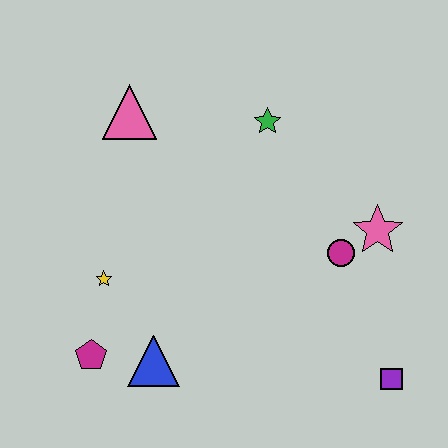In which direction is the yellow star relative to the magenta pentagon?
The yellow star is above the magenta pentagon.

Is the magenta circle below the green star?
Yes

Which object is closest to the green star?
The pink triangle is closest to the green star.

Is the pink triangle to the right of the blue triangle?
No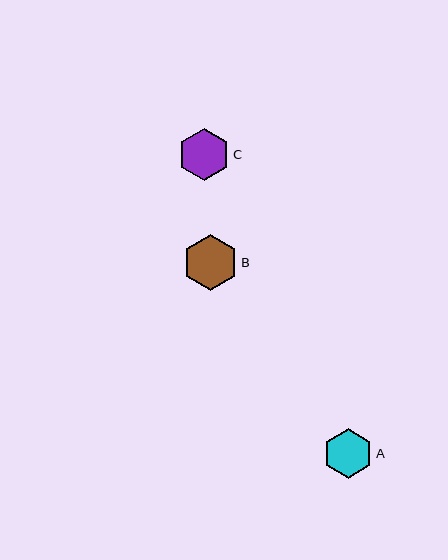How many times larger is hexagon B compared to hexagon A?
Hexagon B is approximately 1.1 times the size of hexagon A.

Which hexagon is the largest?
Hexagon B is the largest with a size of approximately 55 pixels.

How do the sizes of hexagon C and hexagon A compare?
Hexagon C and hexagon A are approximately the same size.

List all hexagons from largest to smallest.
From largest to smallest: B, C, A.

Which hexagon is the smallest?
Hexagon A is the smallest with a size of approximately 49 pixels.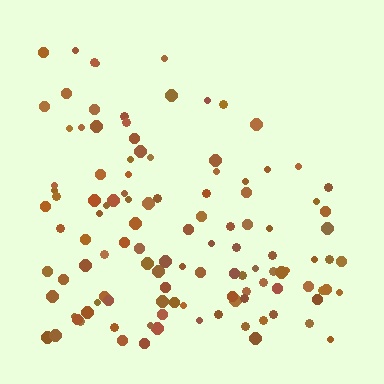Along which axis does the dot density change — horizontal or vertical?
Vertical.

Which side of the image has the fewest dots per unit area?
The top.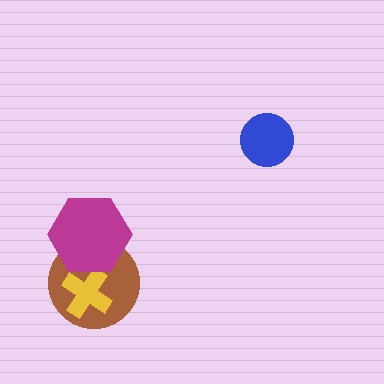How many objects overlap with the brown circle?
2 objects overlap with the brown circle.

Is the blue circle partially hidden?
No, no other shape covers it.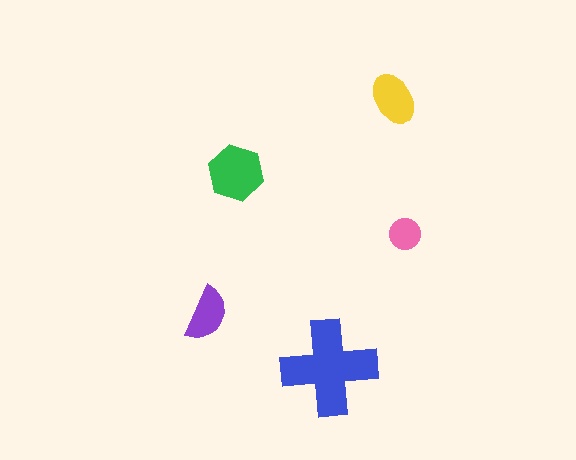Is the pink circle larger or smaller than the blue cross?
Smaller.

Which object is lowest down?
The blue cross is bottommost.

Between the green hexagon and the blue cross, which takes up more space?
The blue cross.